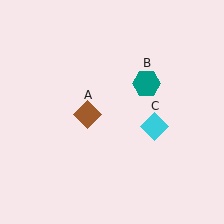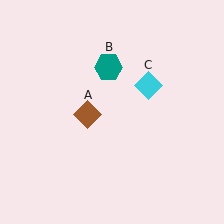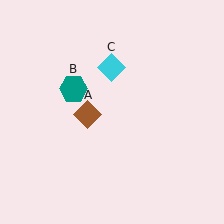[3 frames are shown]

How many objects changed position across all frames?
2 objects changed position: teal hexagon (object B), cyan diamond (object C).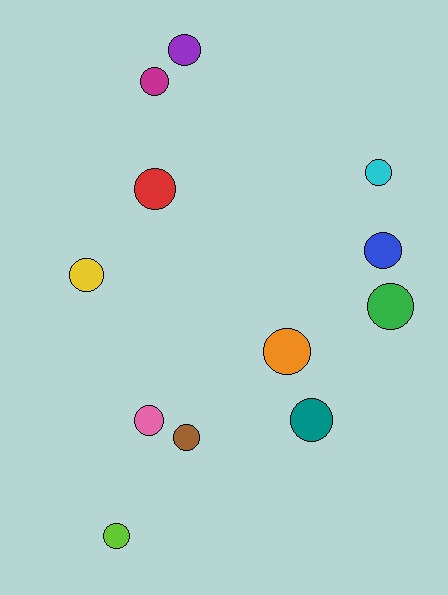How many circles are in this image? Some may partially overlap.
There are 12 circles.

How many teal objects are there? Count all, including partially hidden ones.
There is 1 teal object.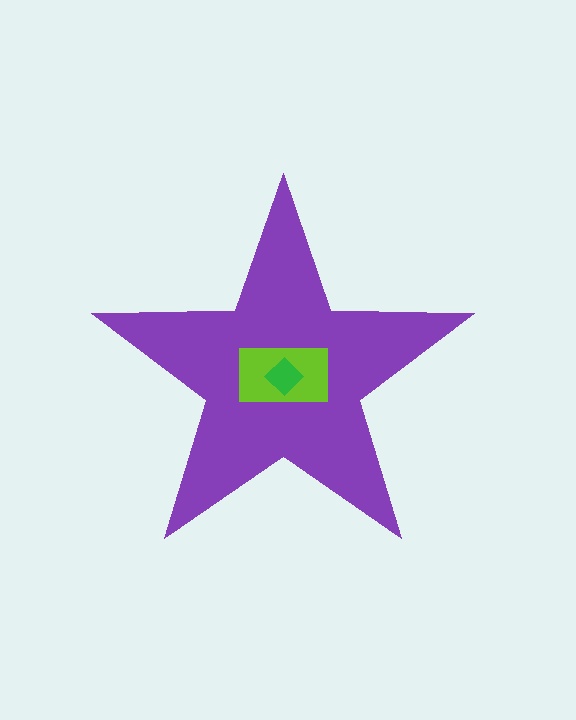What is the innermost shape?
The green diamond.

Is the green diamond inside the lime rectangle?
Yes.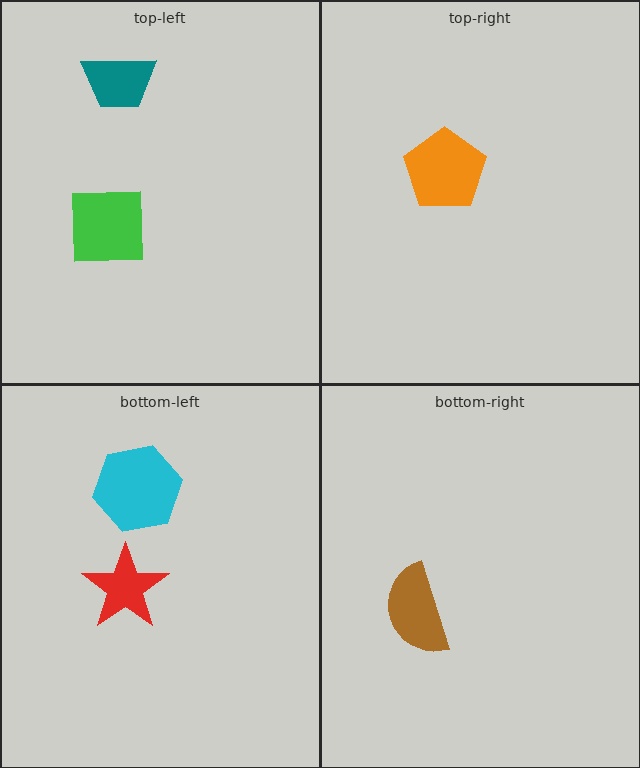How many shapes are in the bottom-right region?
1.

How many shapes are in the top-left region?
2.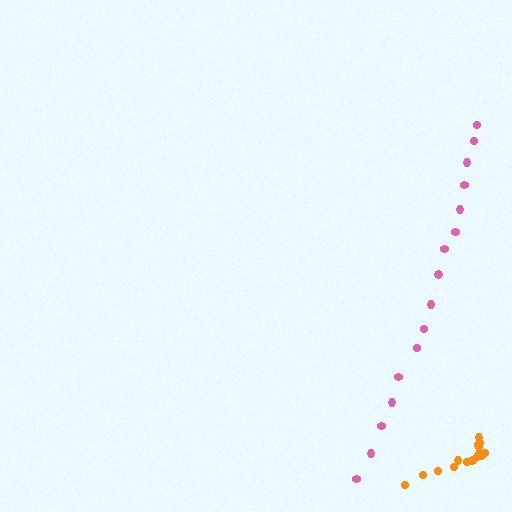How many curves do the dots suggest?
There are 2 distinct paths.